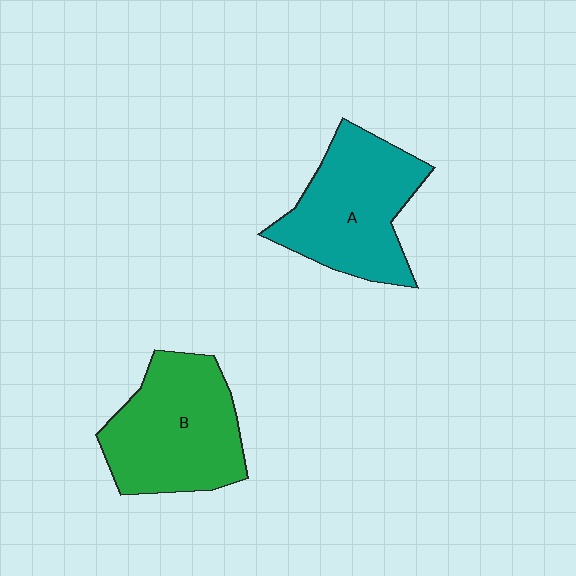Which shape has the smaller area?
Shape A (teal).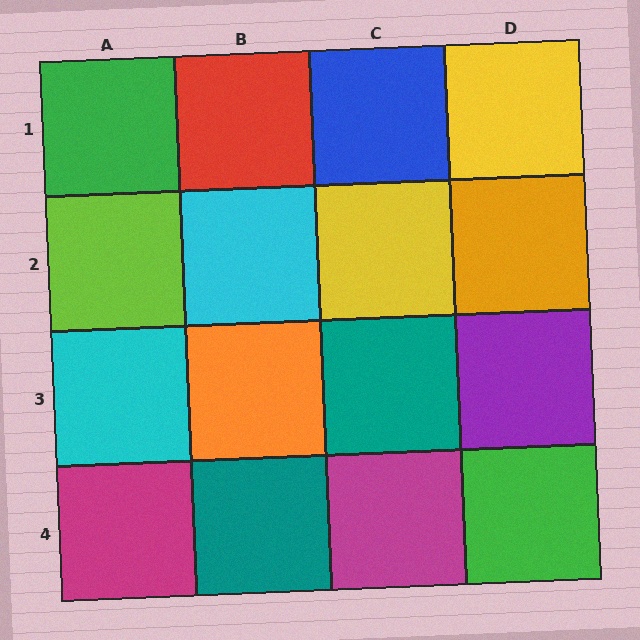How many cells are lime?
1 cell is lime.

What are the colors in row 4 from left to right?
Magenta, teal, magenta, green.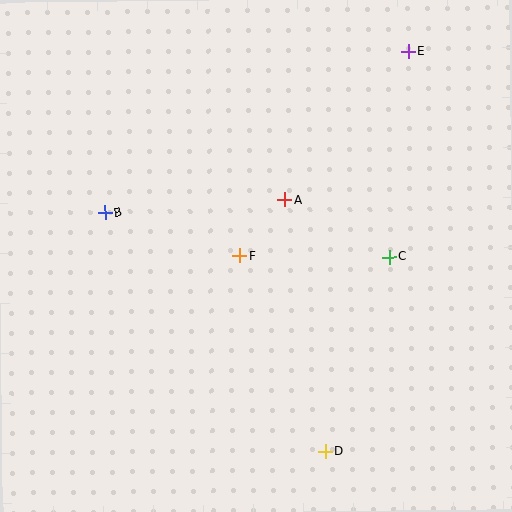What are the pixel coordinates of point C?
Point C is at (389, 257).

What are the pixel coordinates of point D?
Point D is at (325, 452).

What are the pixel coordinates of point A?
Point A is at (285, 199).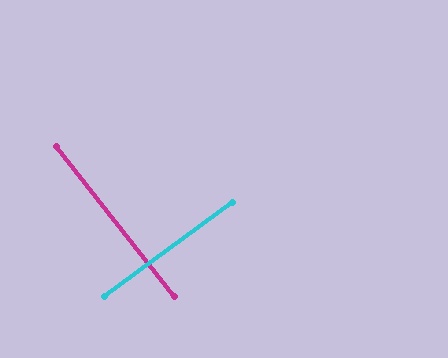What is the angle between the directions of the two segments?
Approximately 88 degrees.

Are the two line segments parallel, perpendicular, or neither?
Perpendicular — they meet at approximately 88°.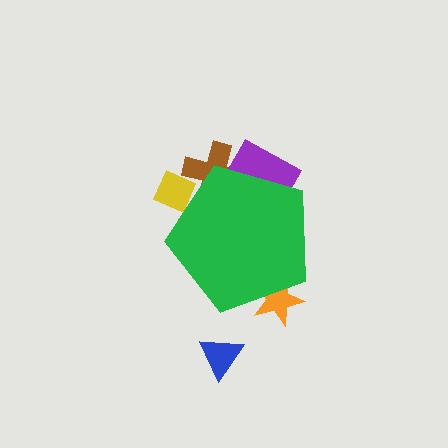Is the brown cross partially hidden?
Yes, the brown cross is partially hidden behind the green pentagon.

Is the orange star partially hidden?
Yes, the orange star is partially hidden behind the green pentagon.